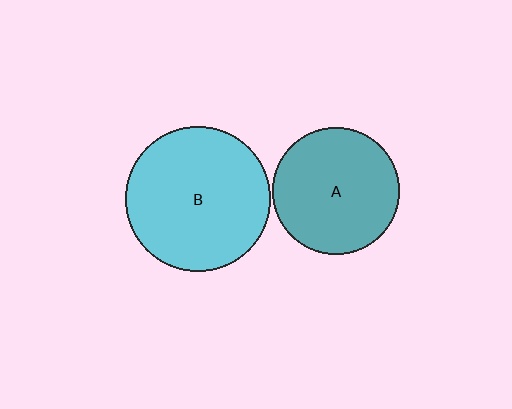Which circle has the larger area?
Circle B (cyan).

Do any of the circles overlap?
No, none of the circles overlap.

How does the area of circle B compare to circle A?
Approximately 1.3 times.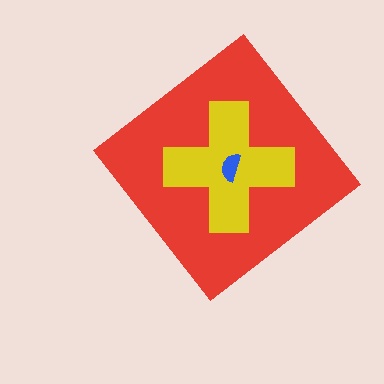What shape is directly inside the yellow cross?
The blue semicircle.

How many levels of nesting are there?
3.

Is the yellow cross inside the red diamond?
Yes.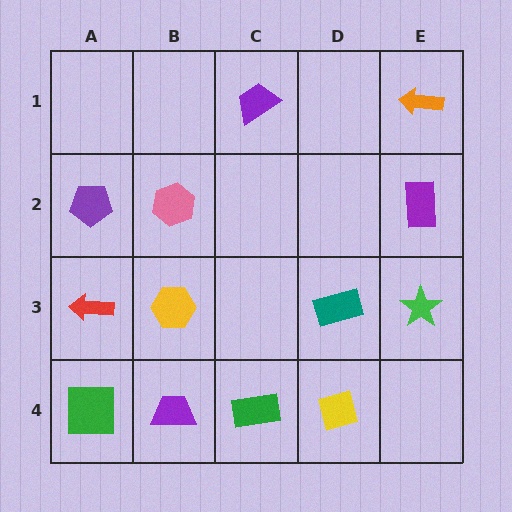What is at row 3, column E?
A green star.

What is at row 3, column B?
A yellow hexagon.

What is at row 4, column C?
A green rectangle.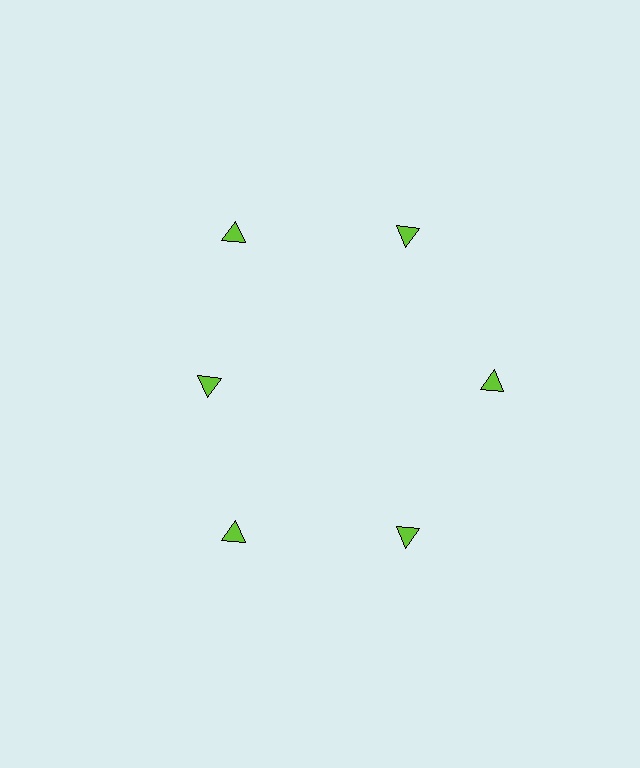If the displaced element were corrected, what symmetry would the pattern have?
It would have 6-fold rotational symmetry — the pattern would map onto itself every 60 degrees.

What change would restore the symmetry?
The symmetry would be restored by moving it outward, back onto the ring so that all 6 triangles sit at equal angles and equal distance from the center.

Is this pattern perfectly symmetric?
No. The 6 lime triangles are arranged in a ring, but one element near the 9 o'clock position is pulled inward toward the center, breaking the 6-fold rotational symmetry.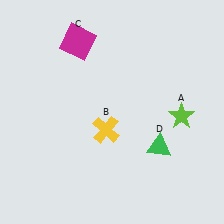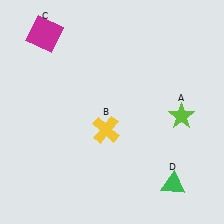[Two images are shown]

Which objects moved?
The objects that moved are: the magenta square (C), the green triangle (D).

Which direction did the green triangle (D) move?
The green triangle (D) moved down.